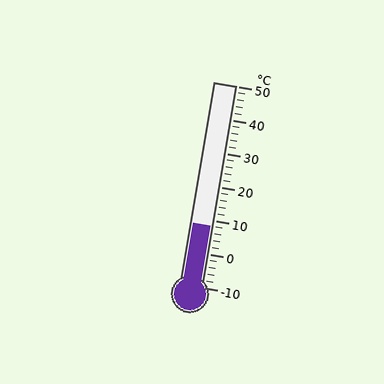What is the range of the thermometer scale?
The thermometer scale ranges from -10°C to 50°C.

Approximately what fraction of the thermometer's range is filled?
The thermometer is filled to approximately 30% of its range.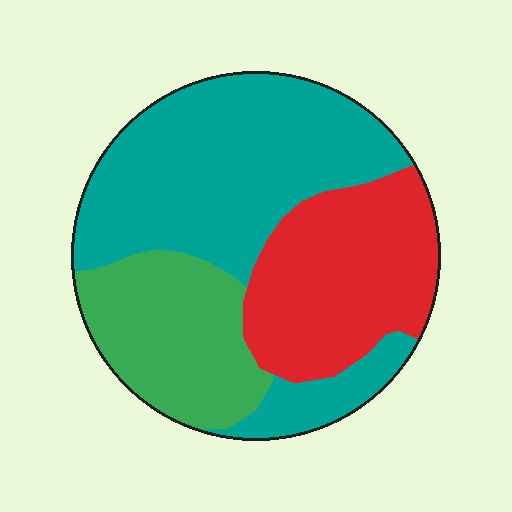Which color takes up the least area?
Green, at roughly 25%.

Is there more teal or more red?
Teal.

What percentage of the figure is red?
Red covers about 30% of the figure.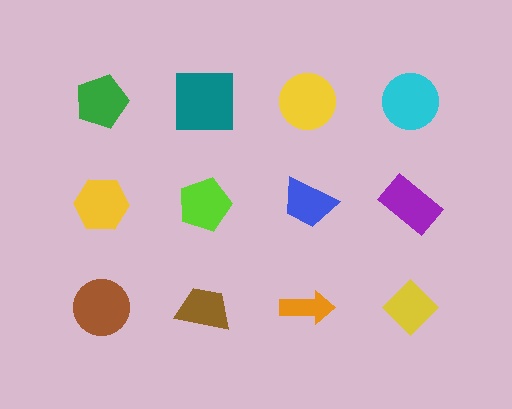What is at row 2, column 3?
A blue trapezoid.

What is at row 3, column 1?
A brown circle.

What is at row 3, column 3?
An orange arrow.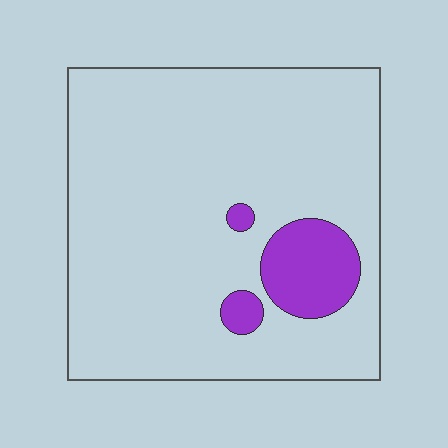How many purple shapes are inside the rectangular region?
3.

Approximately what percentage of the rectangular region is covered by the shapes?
Approximately 10%.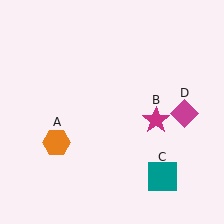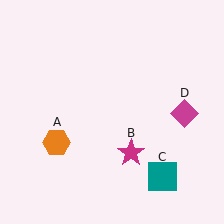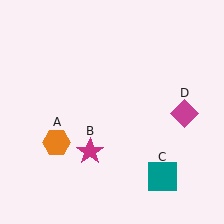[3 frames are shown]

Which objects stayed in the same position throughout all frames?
Orange hexagon (object A) and teal square (object C) and magenta diamond (object D) remained stationary.